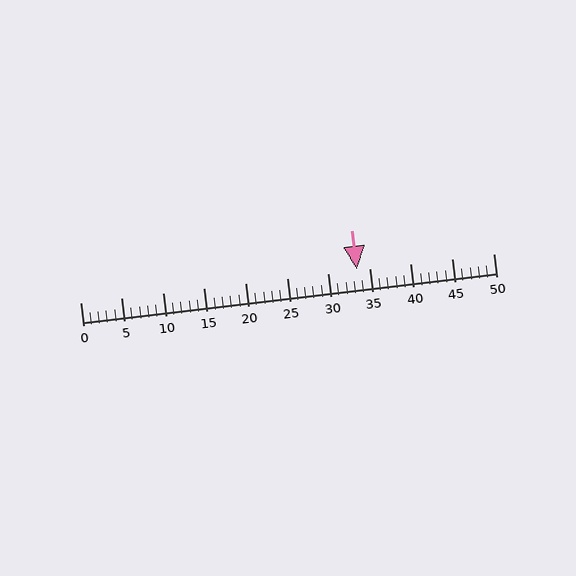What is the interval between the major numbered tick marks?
The major tick marks are spaced 5 units apart.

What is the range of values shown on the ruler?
The ruler shows values from 0 to 50.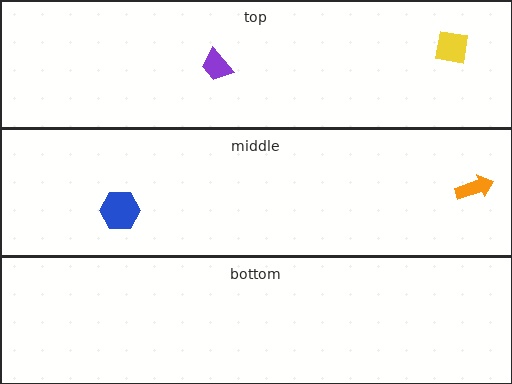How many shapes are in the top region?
2.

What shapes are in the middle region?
The blue hexagon, the orange arrow.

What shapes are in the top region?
The yellow square, the purple trapezoid.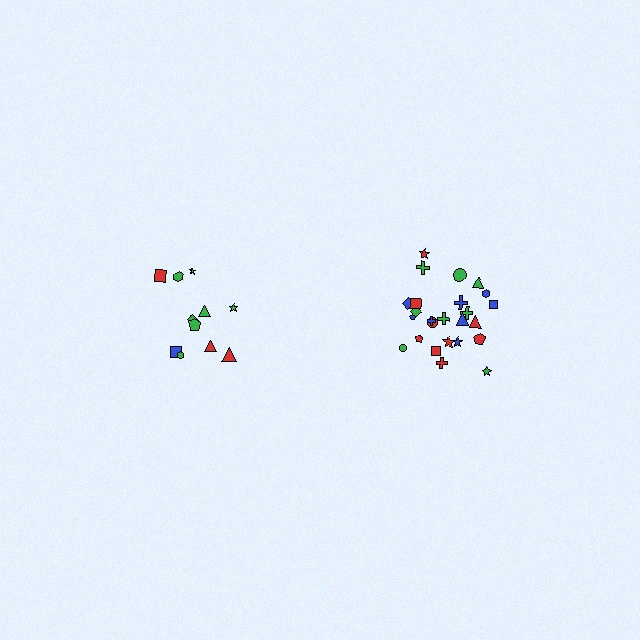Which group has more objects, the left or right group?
The right group.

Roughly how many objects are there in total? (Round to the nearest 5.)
Roughly 35 objects in total.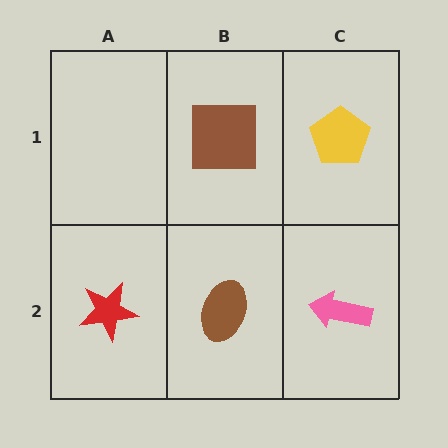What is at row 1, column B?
A brown square.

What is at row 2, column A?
A red star.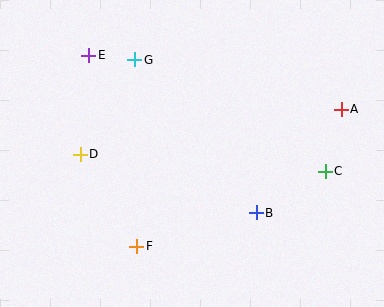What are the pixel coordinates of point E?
Point E is at (89, 55).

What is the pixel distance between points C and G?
The distance between C and G is 221 pixels.